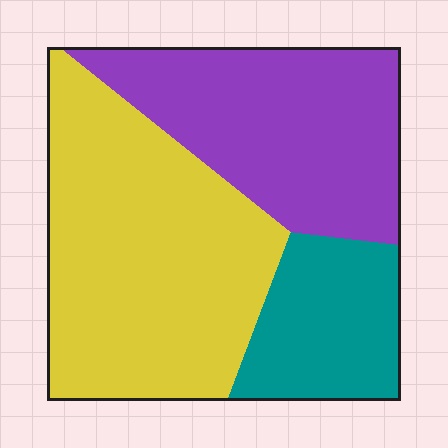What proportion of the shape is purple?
Purple takes up about one third (1/3) of the shape.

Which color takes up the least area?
Teal, at roughly 20%.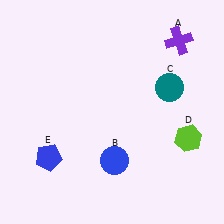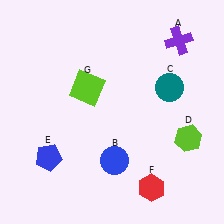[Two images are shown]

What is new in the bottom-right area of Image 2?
A red hexagon (F) was added in the bottom-right area of Image 2.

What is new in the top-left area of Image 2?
A lime square (G) was added in the top-left area of Image 2.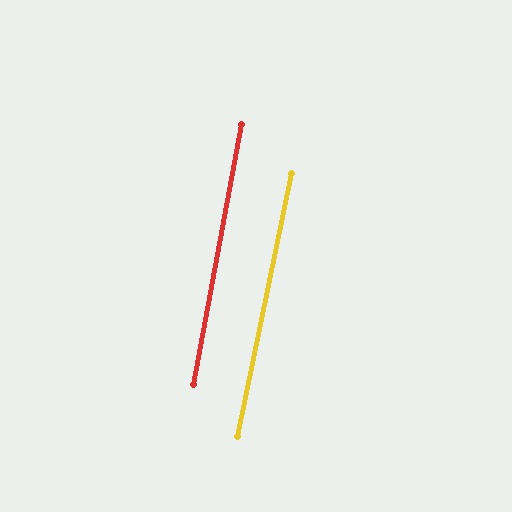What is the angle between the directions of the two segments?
Approximately 1 degree.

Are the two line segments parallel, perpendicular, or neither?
Parallel — their directions differ by only 1.1°.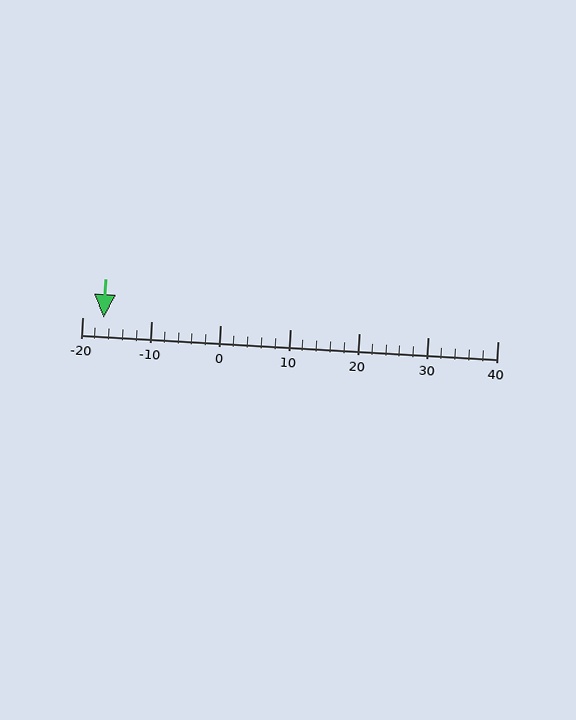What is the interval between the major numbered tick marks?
The major tick marks are spaced 10 units apart.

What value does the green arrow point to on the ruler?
The green arrow points to approximately -17.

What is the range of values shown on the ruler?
The ruler shows values from -20 to 40.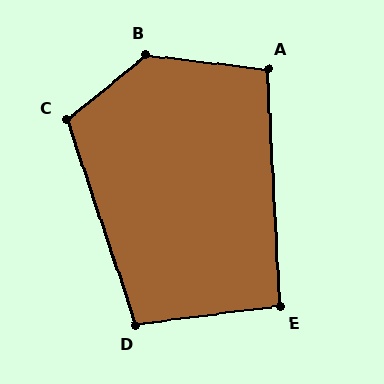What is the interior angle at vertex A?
Approximately 100 degrees (obtuse).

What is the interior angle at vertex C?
Approximately 111 degrees (obtuse).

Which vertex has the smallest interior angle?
E, at approximately 94 degrees.